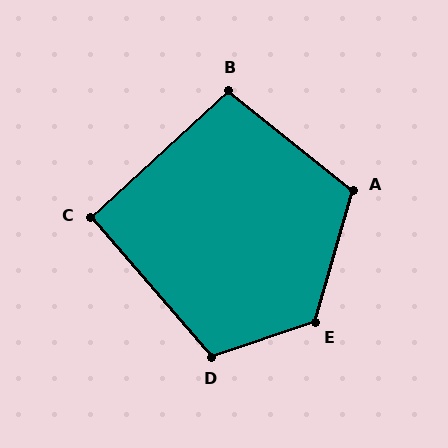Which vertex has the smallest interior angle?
C, at approximately 92 degrees.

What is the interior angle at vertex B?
Approximately 99 degrees (obtuse).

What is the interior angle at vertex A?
Approximately 112 degrees (obtuse).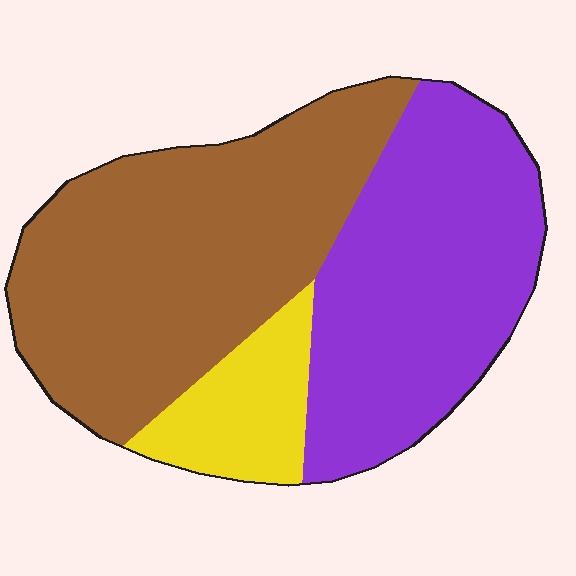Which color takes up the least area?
Yellow, at roughly 10%.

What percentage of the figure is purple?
Purple covers around 40% of the figure.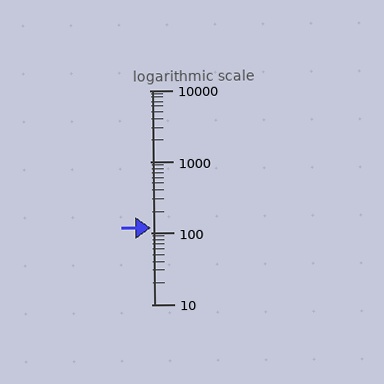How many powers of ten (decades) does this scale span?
The scale spans 3 decades, from 10 to 10000.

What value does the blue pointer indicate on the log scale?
The pointer indicates approximately 120.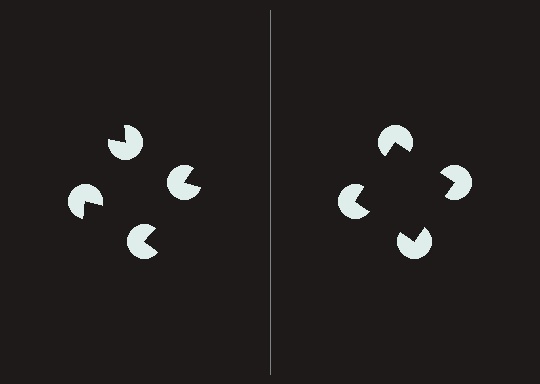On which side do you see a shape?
An illusory square appears on the right side. On the left side the wedge cuts are rotated, so no coherent shape forms.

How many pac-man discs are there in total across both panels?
8 — 4 on each side.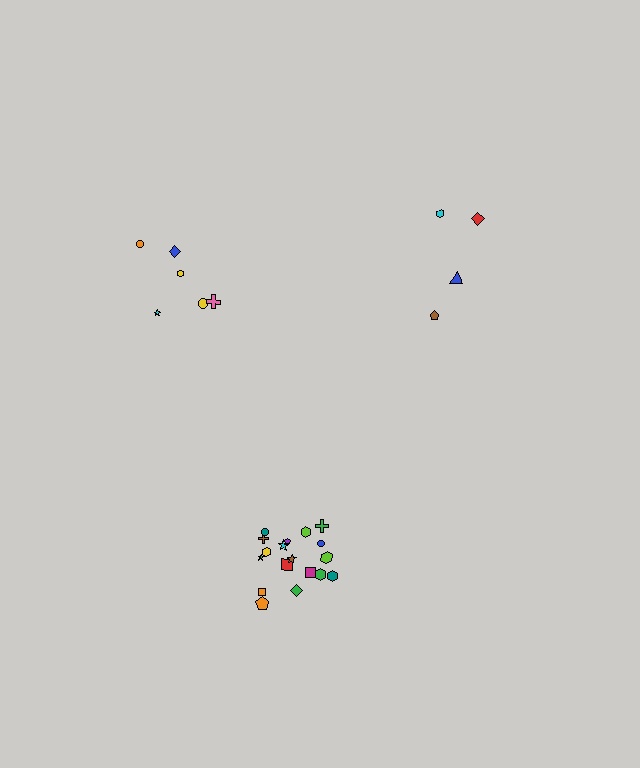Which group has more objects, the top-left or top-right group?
The top-left group.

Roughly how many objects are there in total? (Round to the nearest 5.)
Roughly 30 objects in total.